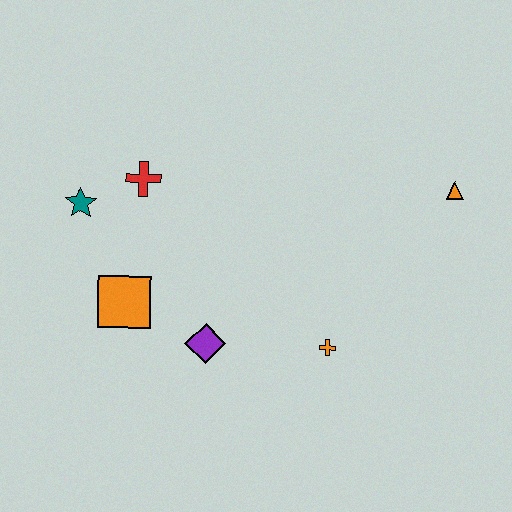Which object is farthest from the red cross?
The orange triangle is farthest from the red cross.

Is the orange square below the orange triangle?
Yes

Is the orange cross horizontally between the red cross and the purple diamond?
No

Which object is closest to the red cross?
The teal star is closest to the red cross.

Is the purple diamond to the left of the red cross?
No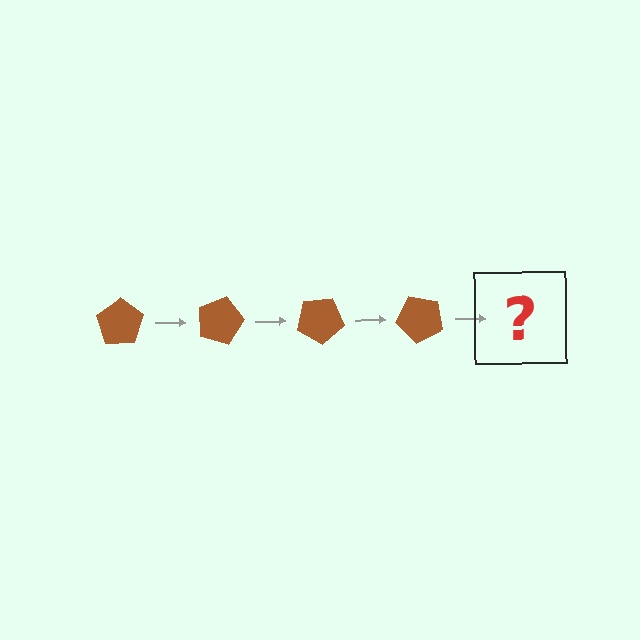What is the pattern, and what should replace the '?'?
The pattern is that the pentagon rotates 15 degrees each step. The '?' should be a brown pentagon rotated 60 degrees.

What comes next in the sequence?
The next element should be a brown pentagon rotated 60 degrees.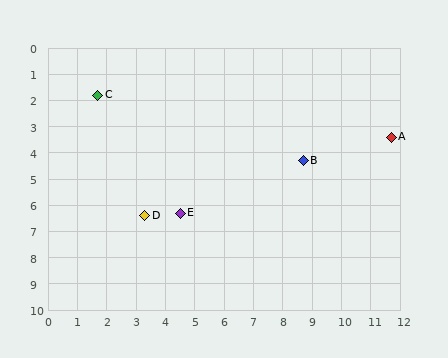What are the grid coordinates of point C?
Point C is at approximately (1.7, 1.8).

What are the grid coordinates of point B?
Point B is at approximately (8.7, 4.3).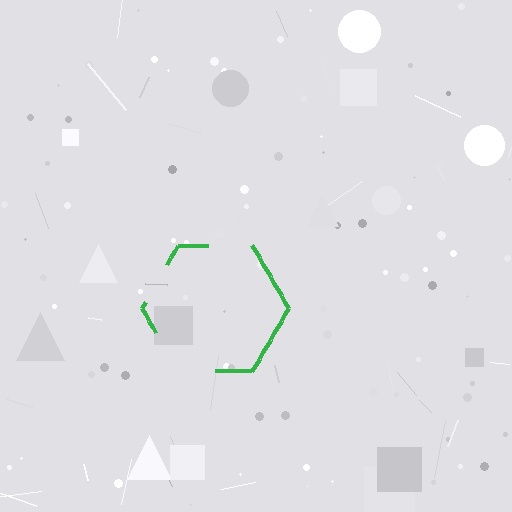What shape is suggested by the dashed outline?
The dashed outline suggests a hexagon.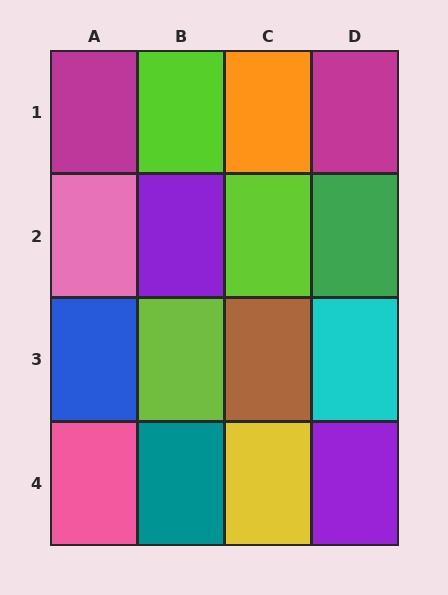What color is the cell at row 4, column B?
Teal.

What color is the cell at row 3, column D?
Cyan.